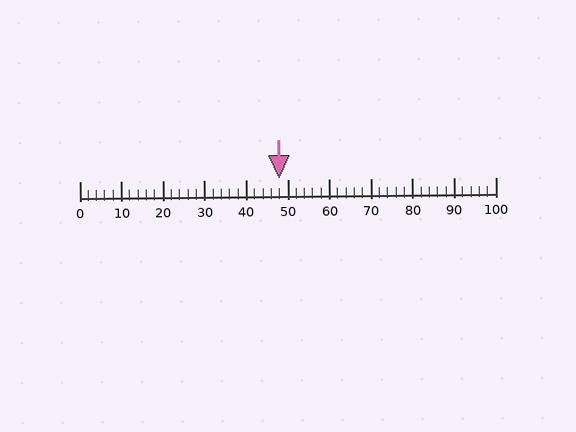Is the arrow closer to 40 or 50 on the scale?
The arrow is closer to 50.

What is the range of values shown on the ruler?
The ruler shows values from 0 to 100.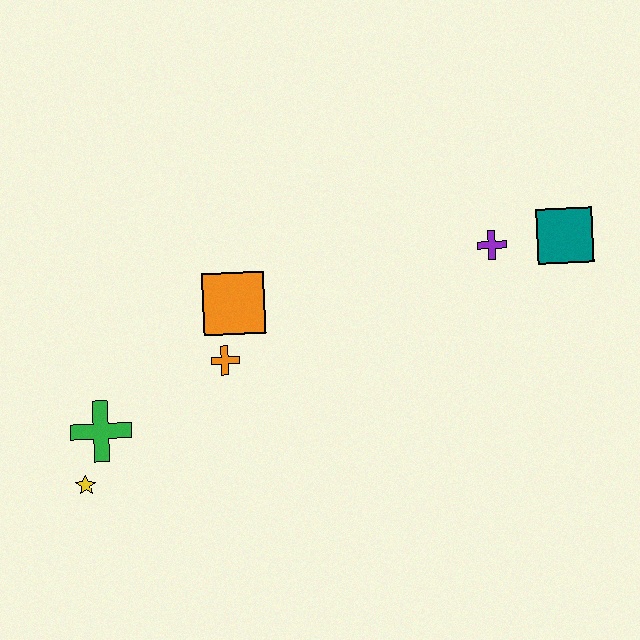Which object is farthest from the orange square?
The teal square is farthest from the orange square.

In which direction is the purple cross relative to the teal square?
The purple cross is to the left of the teal square.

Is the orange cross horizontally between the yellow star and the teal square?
Yes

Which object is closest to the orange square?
The orange cross is closest to the orange square.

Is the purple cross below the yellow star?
No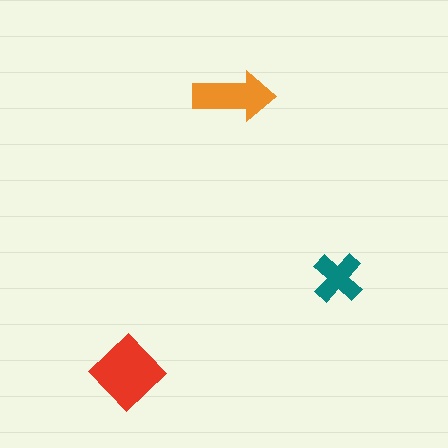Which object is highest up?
The orange arrow is topmost.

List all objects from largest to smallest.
The red diamond, the orange arrow, the teal cross.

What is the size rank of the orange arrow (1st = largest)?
2nd.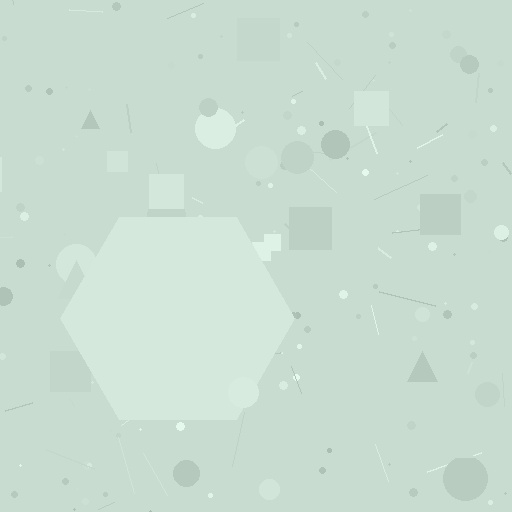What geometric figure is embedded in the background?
A hexagon is embedded in the background.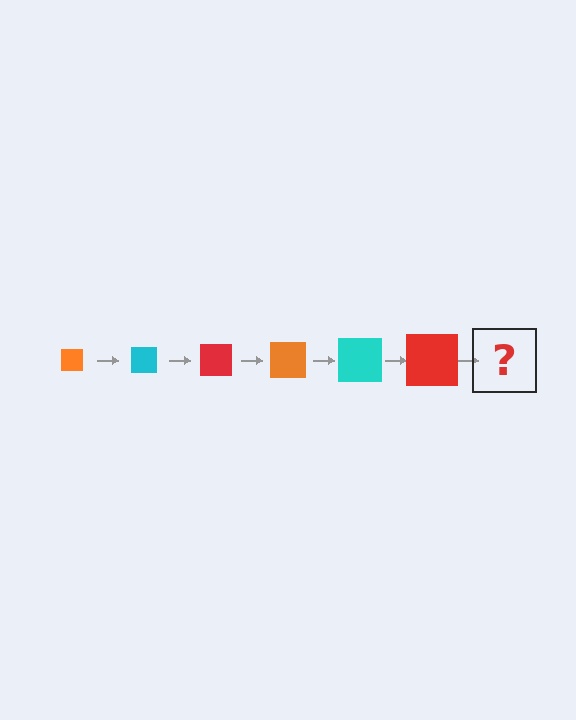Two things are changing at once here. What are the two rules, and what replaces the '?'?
The two rules are that the square grows larger each step and the color cycles through orange, cyan, and red. The '?' should be an orange square, larger than the previous one.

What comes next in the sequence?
The next element should be an orange square, larger than the previous one.